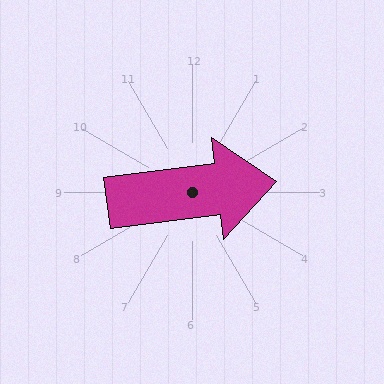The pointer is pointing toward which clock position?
Roughly 3 o'clock.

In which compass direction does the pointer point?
East.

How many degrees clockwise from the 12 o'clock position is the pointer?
Approximately 83 degrees.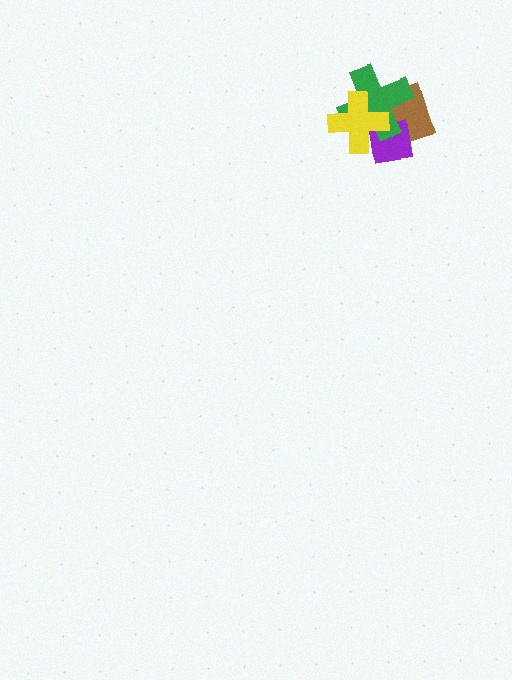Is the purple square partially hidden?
Yes, it is partially covered by another shape.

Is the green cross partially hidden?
Yes, it is partially covered by another shape.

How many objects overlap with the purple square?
3 objects overlap with the purple square.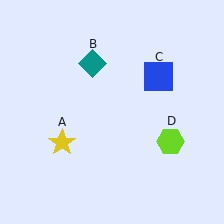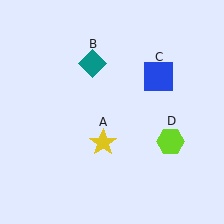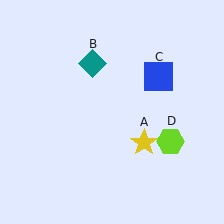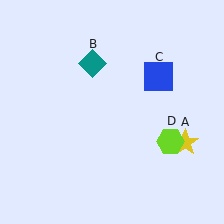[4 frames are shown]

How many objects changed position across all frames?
1 object changed position: yellow star (object A).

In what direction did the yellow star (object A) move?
The yellow star (object A) moved right.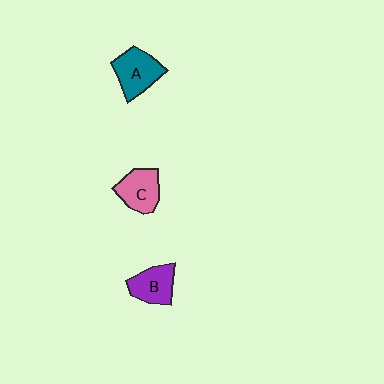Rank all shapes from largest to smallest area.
From largest to smallest: A (teal), C (pink), B (purple).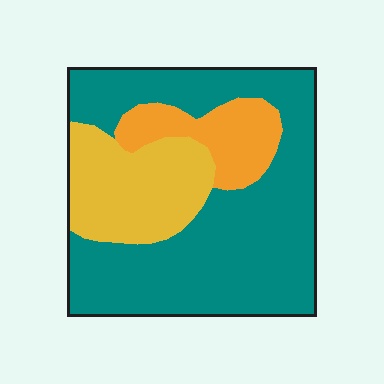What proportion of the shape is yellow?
Yellow takes up about one quarter (1/4) of the shape.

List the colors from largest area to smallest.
From largest to smallest: teal, yellow, orange.